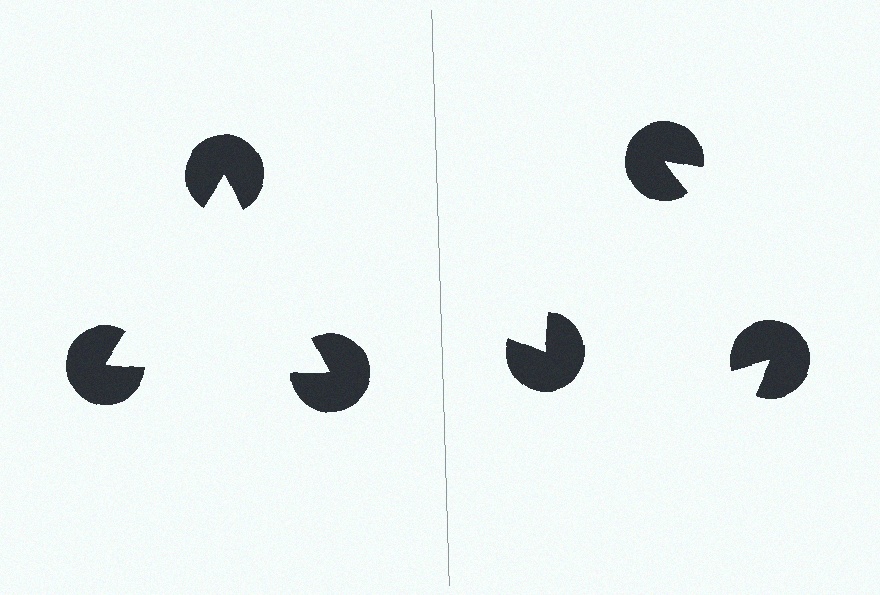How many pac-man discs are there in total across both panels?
6 — 3 on each side.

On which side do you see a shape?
An illusory triangle appears on the left side. On the right side the wedge cuts are rotated, so no coherent shape forms.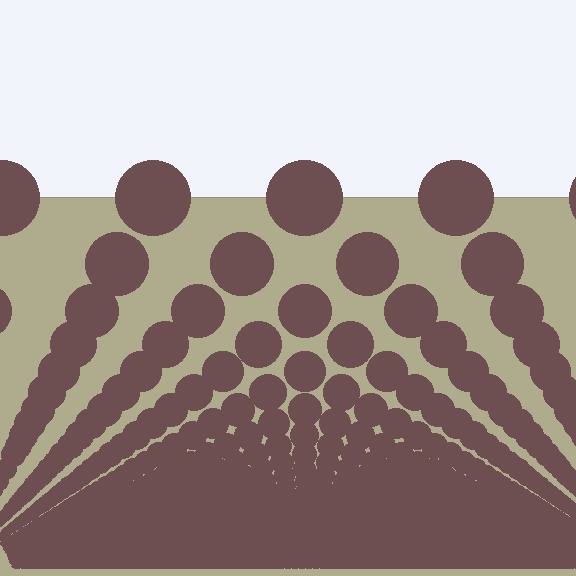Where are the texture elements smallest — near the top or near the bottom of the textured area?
Near the bottom.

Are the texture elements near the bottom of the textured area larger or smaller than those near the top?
Smaller. The gradient is inverted — elements near the bottom are smaller and denser.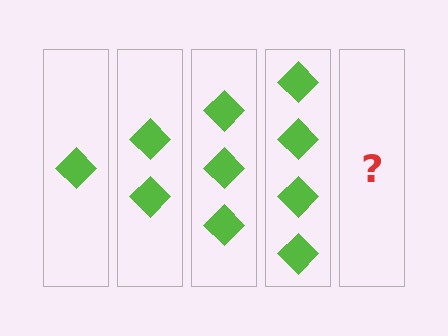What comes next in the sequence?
The next element should be 5 diamonds.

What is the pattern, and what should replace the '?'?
The pattern is that each step adds one more diamond. The '?' should be 5 diamonds.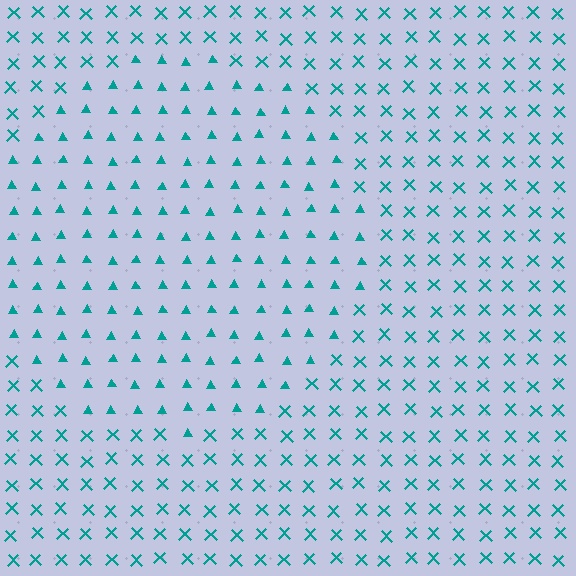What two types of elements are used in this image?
The image uses triangles inside the circle region and X marks outside it.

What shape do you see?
I see a circle.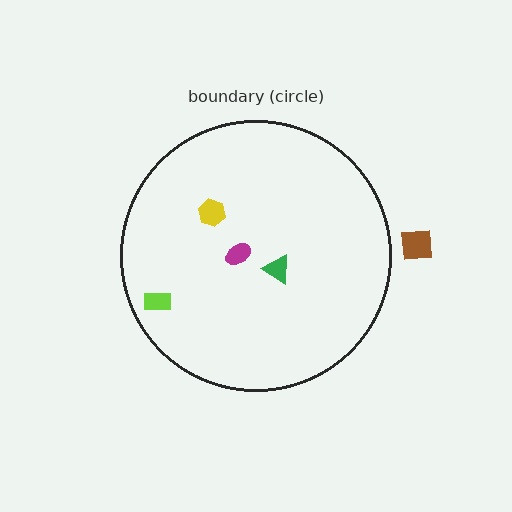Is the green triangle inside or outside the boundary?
Inside.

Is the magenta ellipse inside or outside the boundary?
Inside.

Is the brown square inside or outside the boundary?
Outside.